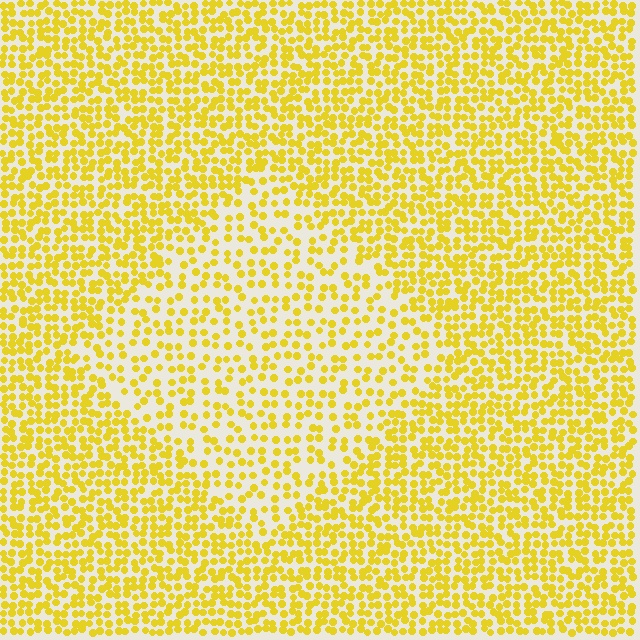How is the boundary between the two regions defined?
The boundary is defined by a change in element density (approximately 1.8x ratio). All elements are the same color, size, and shape.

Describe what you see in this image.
The image contains small yellow elements arranged at two different densities. A diamond-shaped region is visible where the elements are less densely packed than the surrounding area.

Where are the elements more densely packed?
The elements are more densely packed outside the diamond boundary.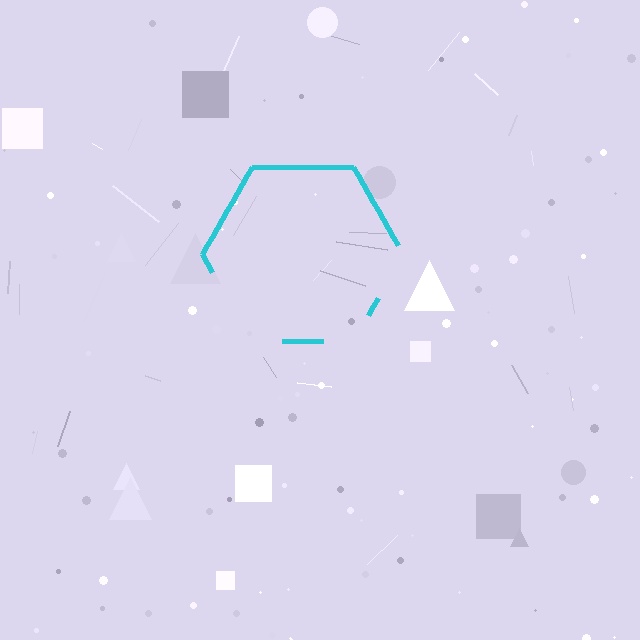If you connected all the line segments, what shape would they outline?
They would outline a hexagon.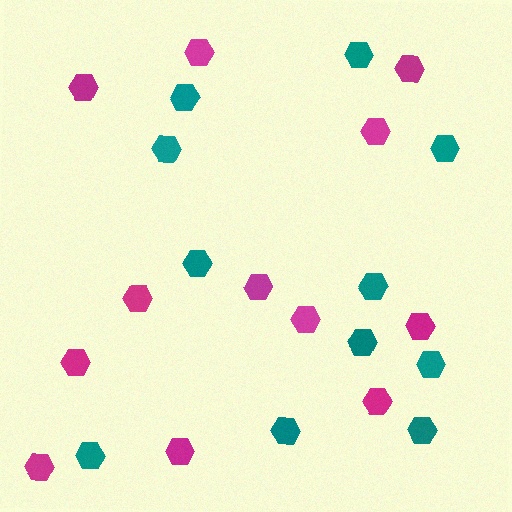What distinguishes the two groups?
There are 2 groups: one group of teal hexagons (11) and one group of magenta hexagons (12).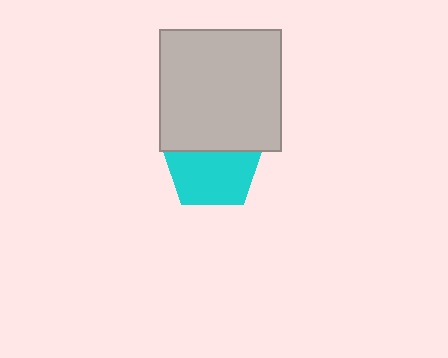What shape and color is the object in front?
The object in front is a light gray square.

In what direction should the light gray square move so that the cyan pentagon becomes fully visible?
The light gray square should move up. That is the shortest direction to clear the overlap and leave the cyan pentagon fully visible.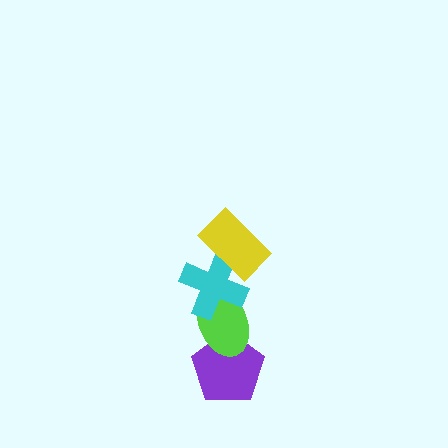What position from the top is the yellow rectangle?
The yellow rectangle is 1st from the top.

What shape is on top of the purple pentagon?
The lime ellipse is on top of the purple pentagon.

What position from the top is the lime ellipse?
The lime ellipse is 3rd from the top.